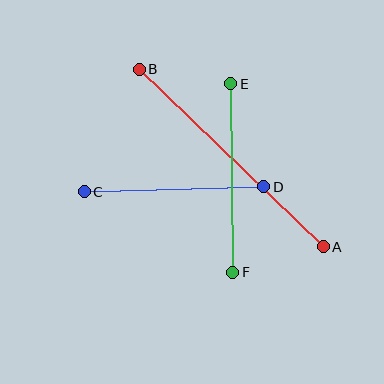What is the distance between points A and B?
The distance is approximately 256 pixels.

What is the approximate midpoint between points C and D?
The midpoint is at approximately (174, 189) pixels.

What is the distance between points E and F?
The distance is approximately 189 pixels.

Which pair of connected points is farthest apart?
Points A and B are farthest apart.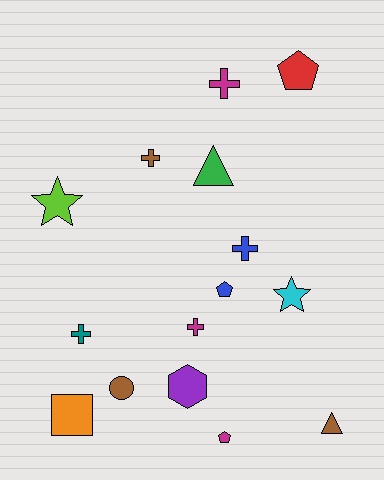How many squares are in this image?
There is 1 square.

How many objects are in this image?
There are 15 objects.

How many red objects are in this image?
There is 1 red object.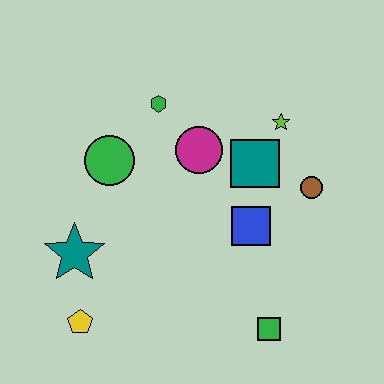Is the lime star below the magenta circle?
No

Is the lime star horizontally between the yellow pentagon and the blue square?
No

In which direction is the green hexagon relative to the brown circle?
The green hexagon is to the left of the brown circle.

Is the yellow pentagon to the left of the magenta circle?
Yes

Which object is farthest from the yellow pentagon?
The lime star is farthest from the yellow pentagon.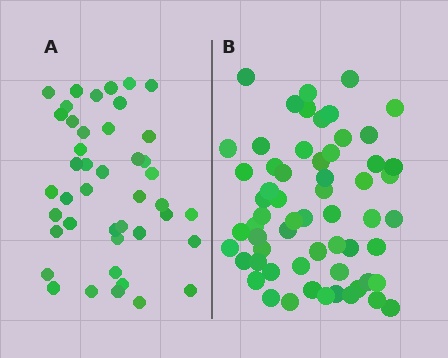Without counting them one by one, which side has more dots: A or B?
Region B (the right region) has more dots.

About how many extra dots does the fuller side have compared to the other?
Region B has approximately 15 more dots than region A.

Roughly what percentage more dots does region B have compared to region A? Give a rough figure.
About 40% more.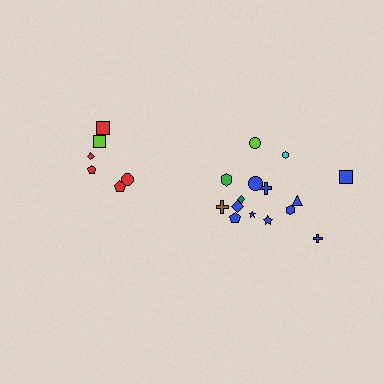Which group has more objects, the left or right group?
The right group.